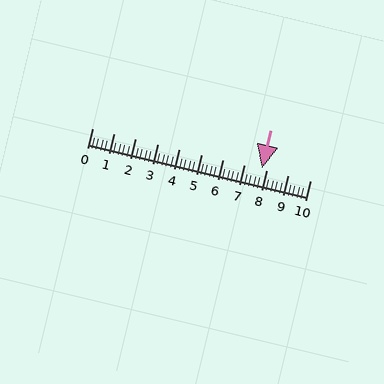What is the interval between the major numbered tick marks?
The major tick marks are spaced 1 units apart.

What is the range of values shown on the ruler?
The ruler shows values from 0 to 10.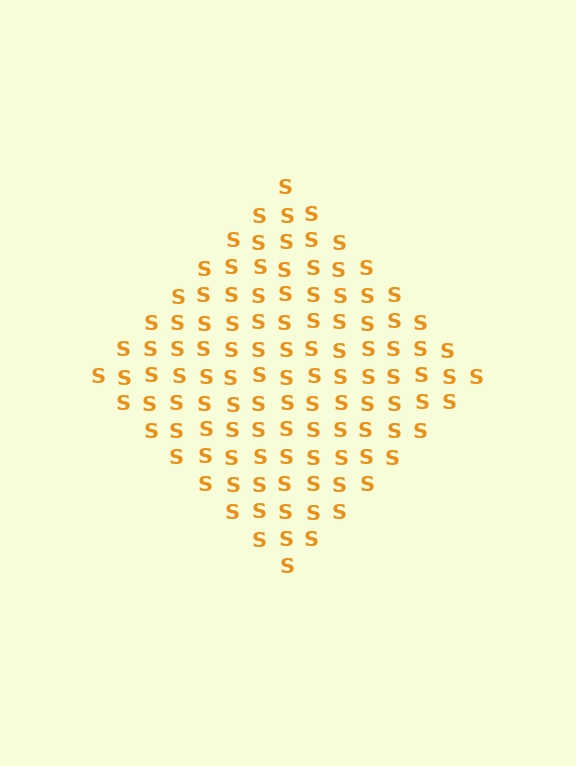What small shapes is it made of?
It is made of small letter S's.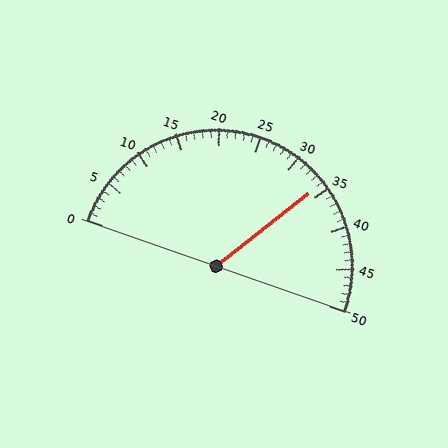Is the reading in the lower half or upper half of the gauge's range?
The reading is in the upper half of the range (0 to 50).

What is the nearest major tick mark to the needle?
The nearest major tick mark is 35.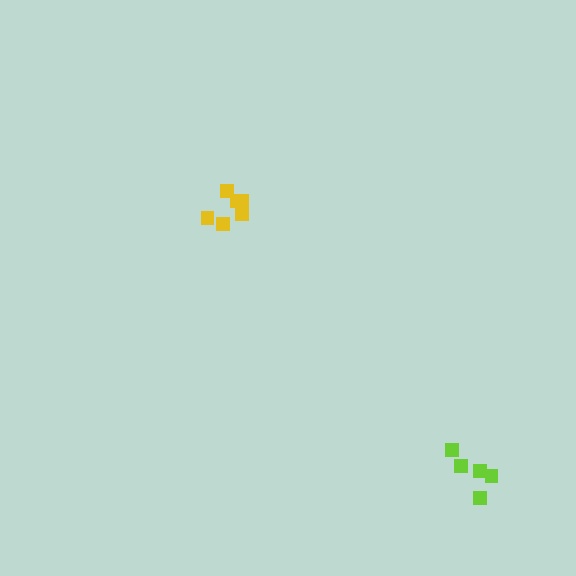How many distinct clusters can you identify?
There are 2 distinct clusters.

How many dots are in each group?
Group 1: 6 dots, Group 2: 5 dots (11 total).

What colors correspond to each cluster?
The clusters are colored: yellow, lime.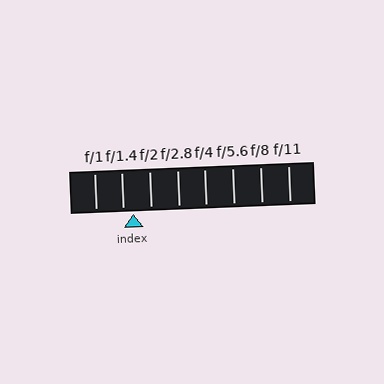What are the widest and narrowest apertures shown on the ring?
The widest aperture shown is f/1 and the narrowest is f/11.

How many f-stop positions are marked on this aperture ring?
There are 8 f-stop positions marked.